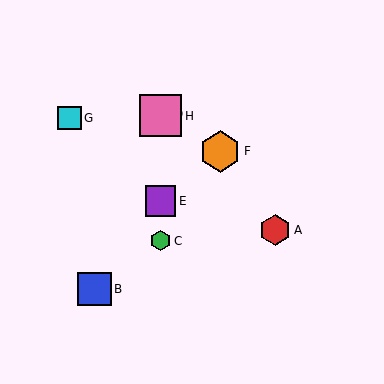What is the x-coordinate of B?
Object B is at x≈95.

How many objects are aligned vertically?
4 objects (C, D, E, H) are aligned vertically.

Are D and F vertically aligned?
No, D is at x≈160 and F is at x≈220.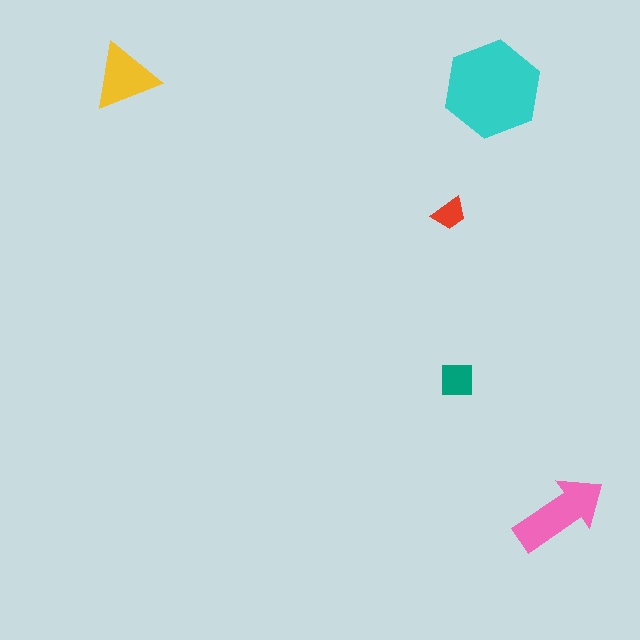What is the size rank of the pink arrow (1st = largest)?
2nd.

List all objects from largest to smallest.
The cyan hexagon, the pink arrow, the yellow triangle, the teal square, the red trapezoid.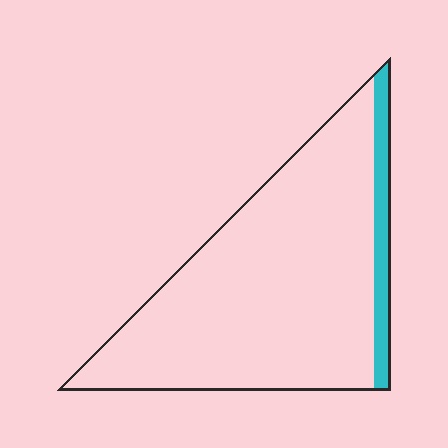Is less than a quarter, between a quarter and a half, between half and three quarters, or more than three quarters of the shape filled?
Less than a quarter.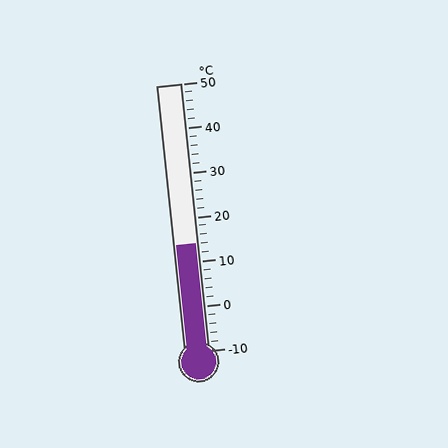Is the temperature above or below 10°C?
The temperature is above 10°C.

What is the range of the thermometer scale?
The thermometer scale ranges from -10°C to 50°C.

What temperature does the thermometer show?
The thermometer shows approximately 14°C.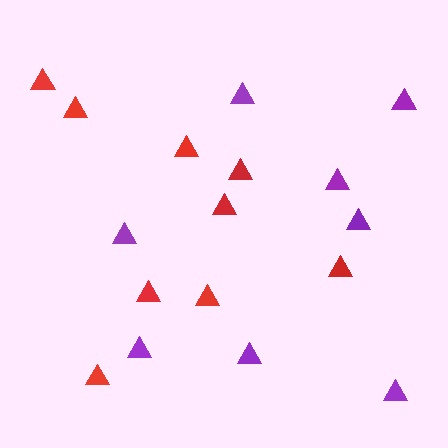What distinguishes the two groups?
There are 2 groups: one group of purple triangles (8) and one group of red triangles (9).